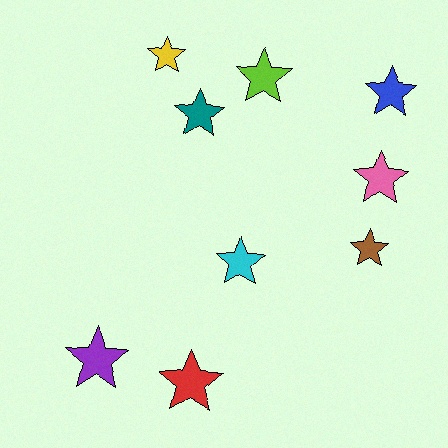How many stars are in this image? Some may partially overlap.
There are 9 stars.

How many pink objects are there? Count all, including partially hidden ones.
There is 1 pink object.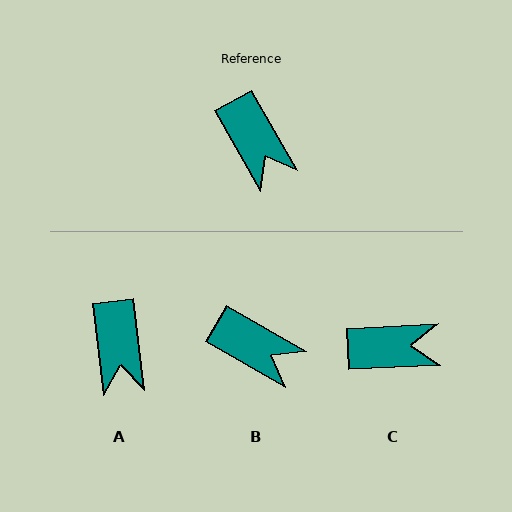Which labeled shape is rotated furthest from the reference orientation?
C, about 63 degrees away.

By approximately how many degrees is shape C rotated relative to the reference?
Approximately 63 degrees counter-clockwise.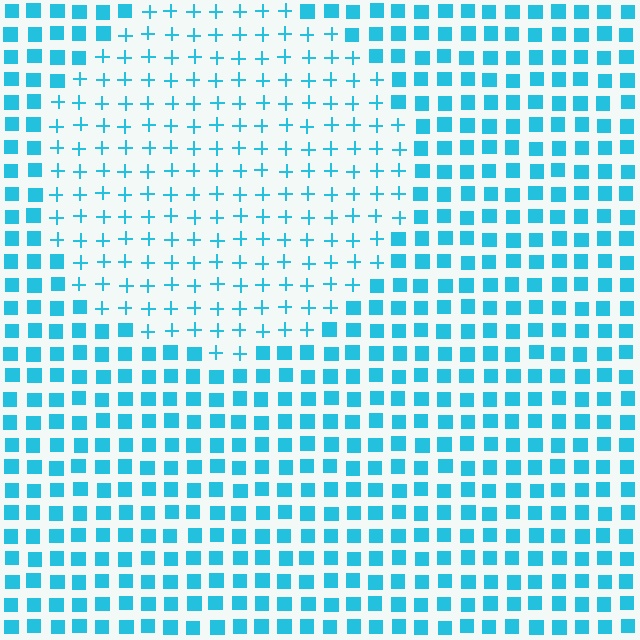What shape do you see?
I see a circle.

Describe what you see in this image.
The image is filled with small cyan elements arranged in a uniform grid. A circle-shaped region contains plus signs, while the surrounding area contains squares. The boundary is defined purely by the change in element shape.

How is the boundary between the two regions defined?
The boundary is defined by a change in element shape: plus signs inside vs. squares outside. All elements share the same color and spacing.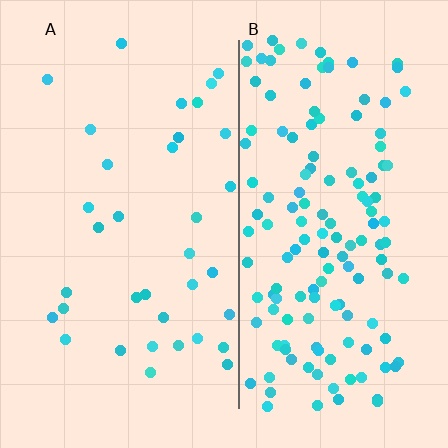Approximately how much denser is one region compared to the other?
Approximately 4.0× — region B over region A.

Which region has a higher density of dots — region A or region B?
B (the right).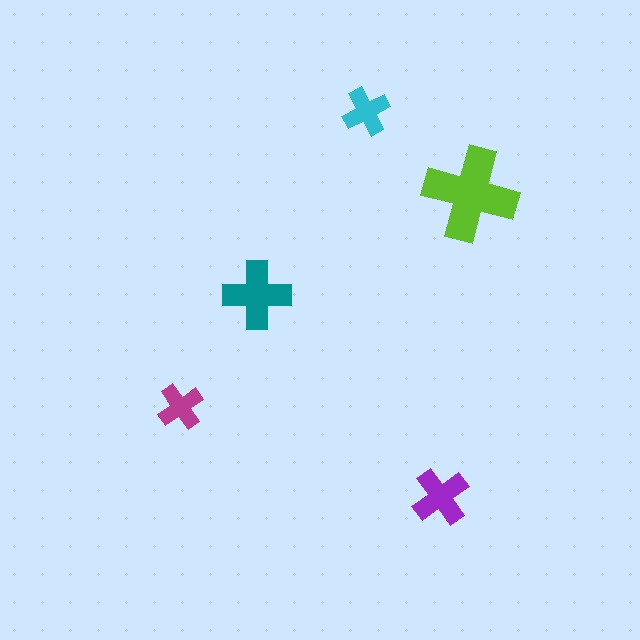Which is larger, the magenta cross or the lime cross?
The lime one.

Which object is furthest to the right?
The lime cross is rightmost.